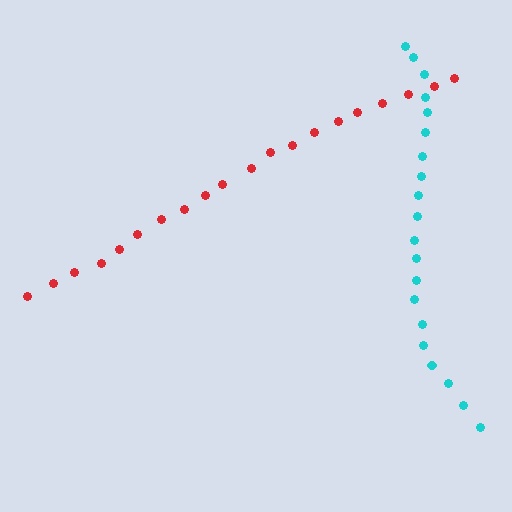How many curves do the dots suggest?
There are 2 distinct paths.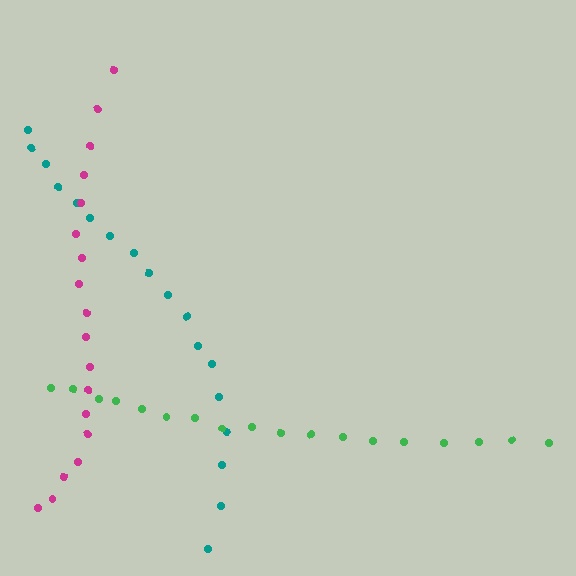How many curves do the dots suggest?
There are 3 distinct paths.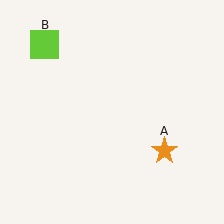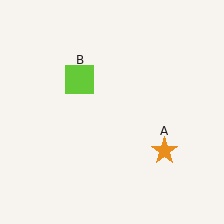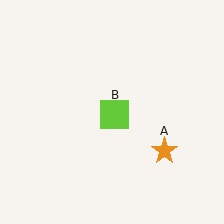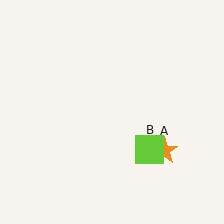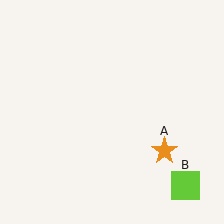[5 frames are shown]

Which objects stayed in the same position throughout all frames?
Orange star (object A) remained stationary.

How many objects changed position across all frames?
1 object changed position: lime square (object B).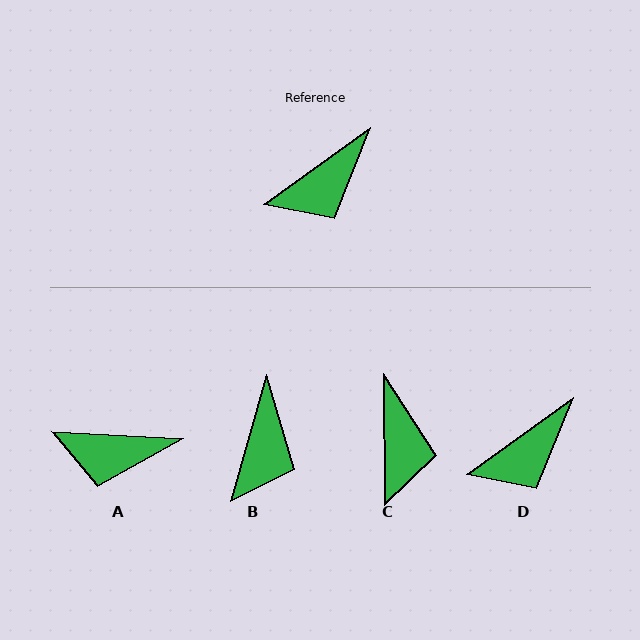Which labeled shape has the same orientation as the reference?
D.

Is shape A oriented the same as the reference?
No, it is off by about 39 degrees.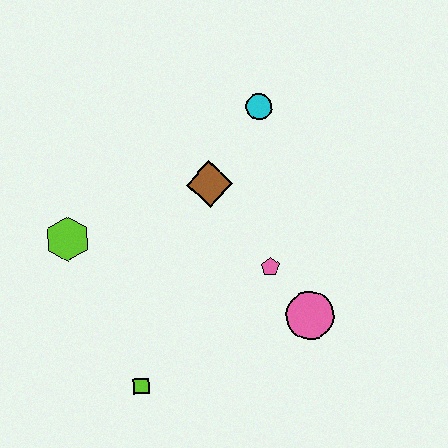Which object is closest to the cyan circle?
The brown diamond is closest to the cyan circle.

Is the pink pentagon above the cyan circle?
No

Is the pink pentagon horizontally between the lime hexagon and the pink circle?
Yes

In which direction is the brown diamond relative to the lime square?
The brown diamond is above the lime square.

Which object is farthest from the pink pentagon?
The lime hexagon is farthest from the pink pentagon.